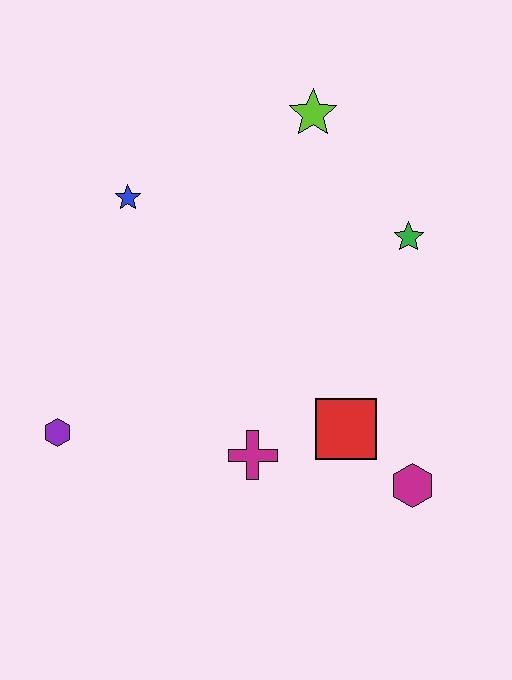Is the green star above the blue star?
No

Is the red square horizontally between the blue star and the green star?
Yes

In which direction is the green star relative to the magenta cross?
The green star is above the magenta cross.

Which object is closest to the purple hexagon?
The magenta cross is closest to the purple hexagon.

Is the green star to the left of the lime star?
No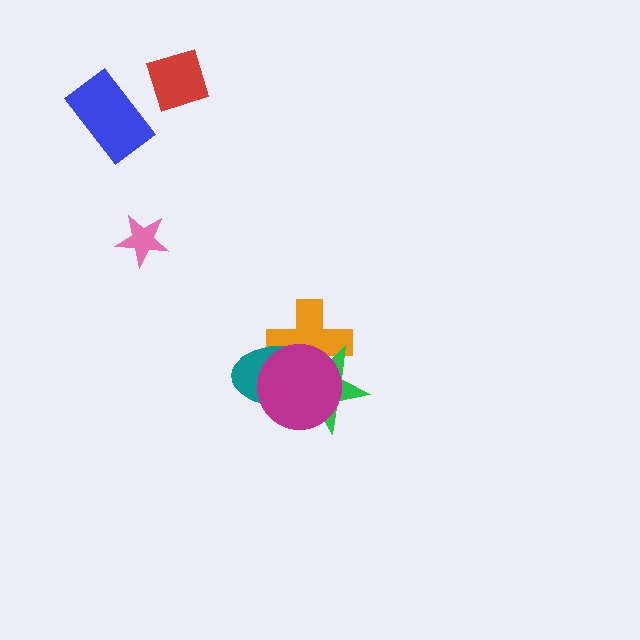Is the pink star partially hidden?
No, no other shape covers it.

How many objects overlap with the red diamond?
0 objects overlap with the red diamond.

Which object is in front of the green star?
The magenta circle is in front of the green star.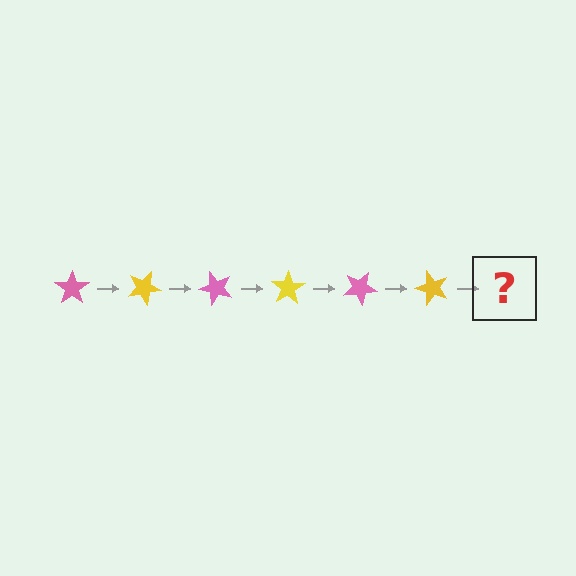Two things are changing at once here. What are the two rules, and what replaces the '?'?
The two rules are that it rotates 25 degrees each step and the color cycles through pink and yellow. The '?' should be a pink star, rotated 150 degrees from the start.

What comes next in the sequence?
The next element should be a pink star, rotated 150 degrees from the start.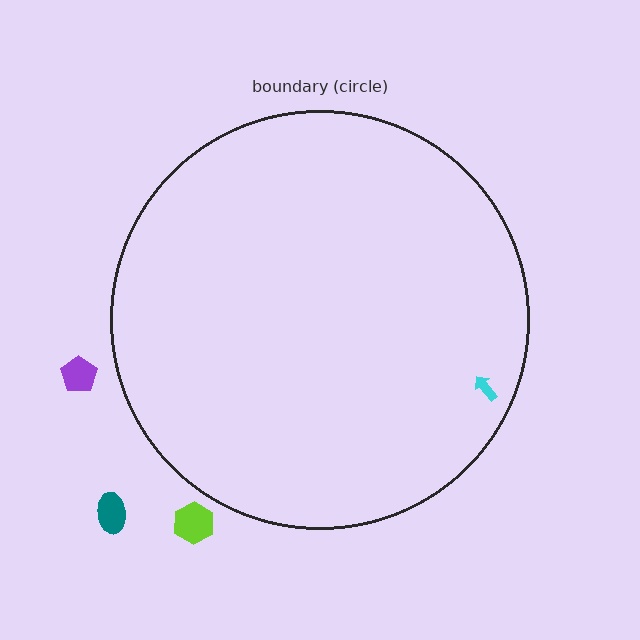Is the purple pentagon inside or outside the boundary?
Outside.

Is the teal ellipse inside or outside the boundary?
Outside.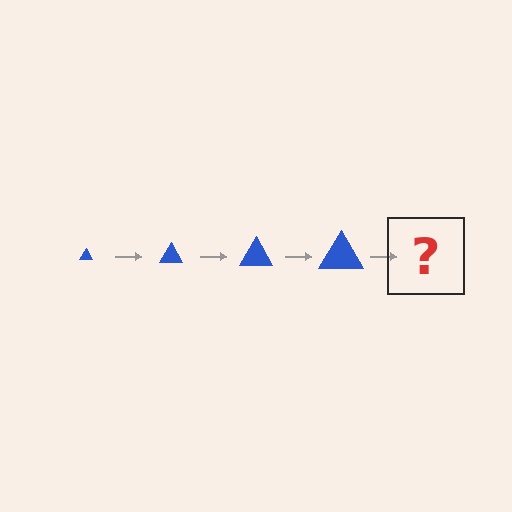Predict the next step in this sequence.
The next step is a blue triangle, larger than the previous one.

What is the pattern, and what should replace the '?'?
The pattern is that the triangle gets progressively larger each step. The '?' should be a blue triangle, larger than the previous one.